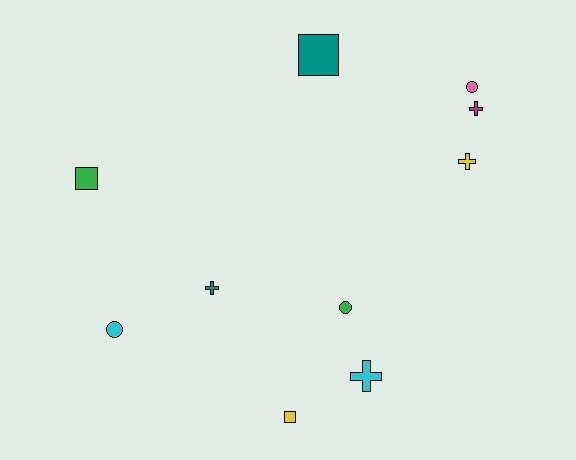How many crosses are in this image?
There are 4 crosses.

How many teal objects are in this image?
There are 2 teal objects.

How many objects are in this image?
There are 10 objects.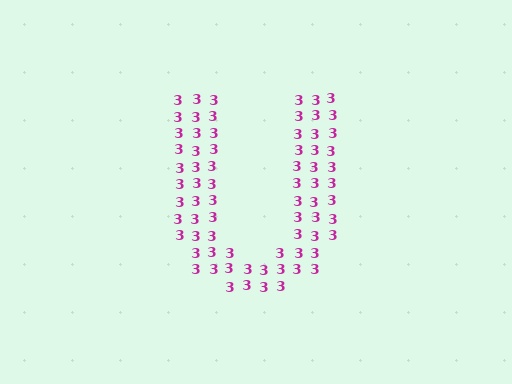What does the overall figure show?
The overall figure shows the letter U.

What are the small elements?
The small elements are digit 3's.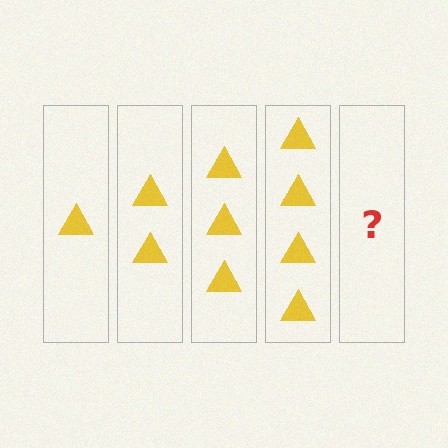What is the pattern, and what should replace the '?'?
The pattern is that each step adds one more triangle. The '?' should be 5 triangles.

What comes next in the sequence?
The next element should be 5 triangles.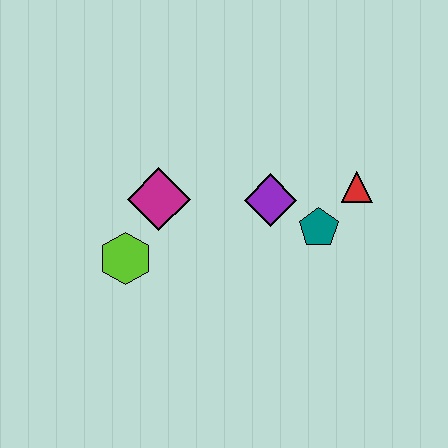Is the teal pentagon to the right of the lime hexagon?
Yes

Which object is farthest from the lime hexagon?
The red triangle is farthest from the lime hexagon.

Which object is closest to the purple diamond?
The teal pentagon is closest to the purple diamond.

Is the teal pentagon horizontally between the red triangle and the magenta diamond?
Yes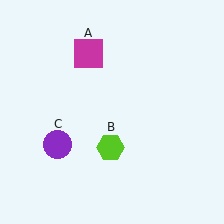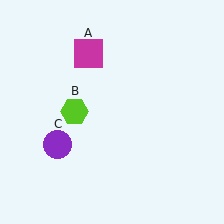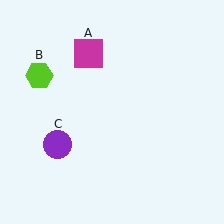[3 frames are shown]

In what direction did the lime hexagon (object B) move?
The lime hexagon (object B) moved up and to the left.